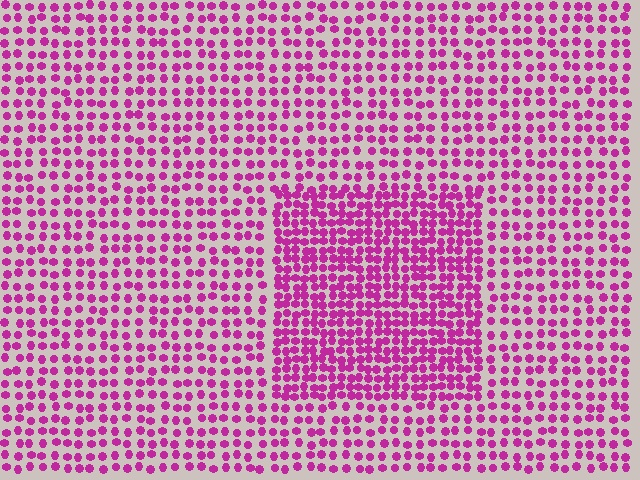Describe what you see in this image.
The image contains small magenta elements arranged at two different densities. A rectangle-shaped region is visible where the elements are more densely packed than the surrounding area.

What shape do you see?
I see a rectangle.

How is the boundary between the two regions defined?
The boundary is defined by a change in element density (approximately 1.8x ratio). All elements are the same color, size, and shape.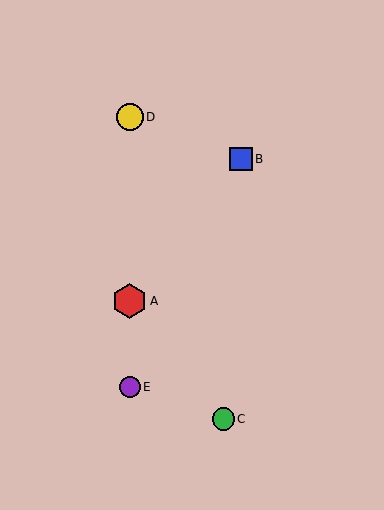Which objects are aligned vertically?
Objects A, D, E are aligned vertically.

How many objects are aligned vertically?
3 objects (A, D, E) are aligned vertically.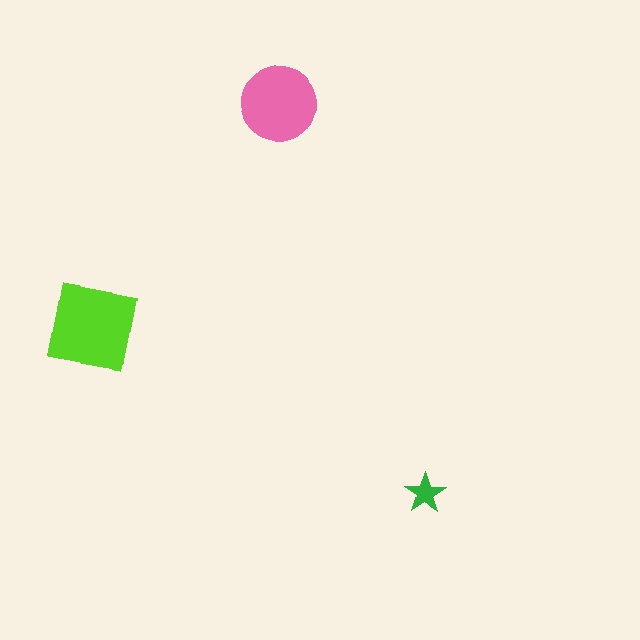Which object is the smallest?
The green star.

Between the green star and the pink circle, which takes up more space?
The pink circle.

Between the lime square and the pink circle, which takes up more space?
The lime square.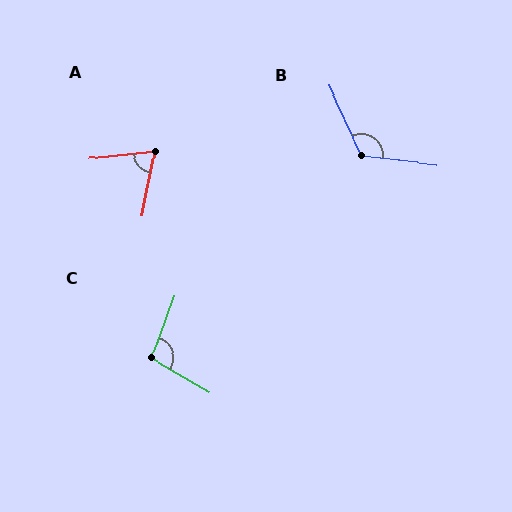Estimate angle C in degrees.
Approximately 100 degrees.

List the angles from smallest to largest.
A (72°), C (100°), B (121°).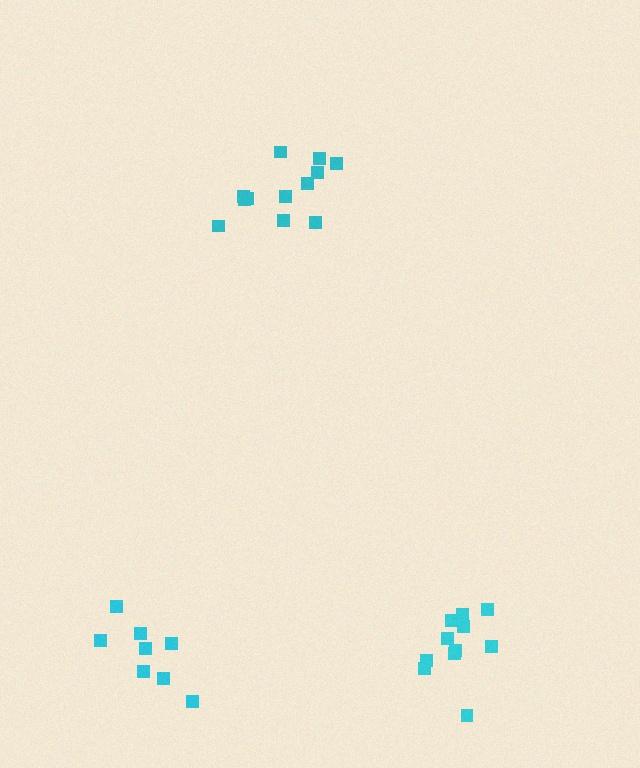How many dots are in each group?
Group 1: 11 dots, Group 2: 8 dots, Group 3: 12 dots (31 total).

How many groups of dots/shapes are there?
There are 3 groups.